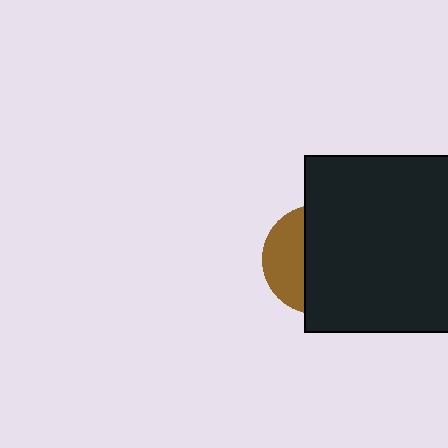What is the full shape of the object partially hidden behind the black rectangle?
The partially hidden object is a brown circle.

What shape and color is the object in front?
The object in front is a black rectangle.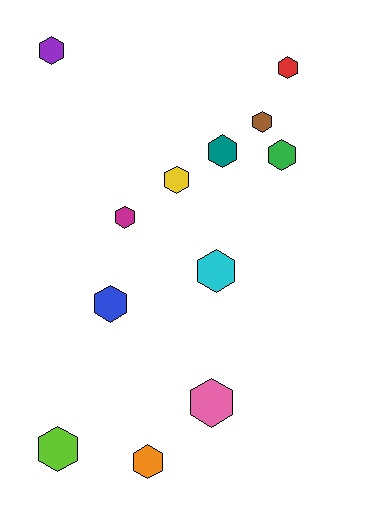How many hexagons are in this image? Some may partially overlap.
There are 12 hexagons.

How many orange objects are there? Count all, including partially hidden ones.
There is 1 orange object.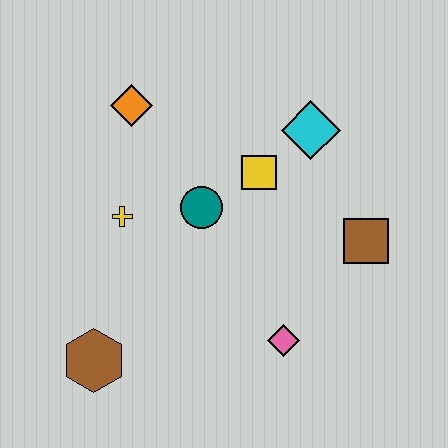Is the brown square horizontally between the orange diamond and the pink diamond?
No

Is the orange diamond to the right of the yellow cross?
Yes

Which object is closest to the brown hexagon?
The yellow cross is closest to the brown hexagon.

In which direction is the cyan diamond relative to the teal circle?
The cyan diamond is to the right of the teal circle.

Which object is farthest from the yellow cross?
The brown square is farthest from the yellow cross.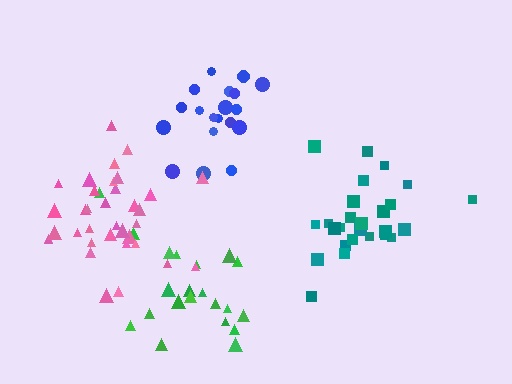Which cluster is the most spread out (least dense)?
Green.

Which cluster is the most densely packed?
Teal.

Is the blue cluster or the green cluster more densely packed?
Blue.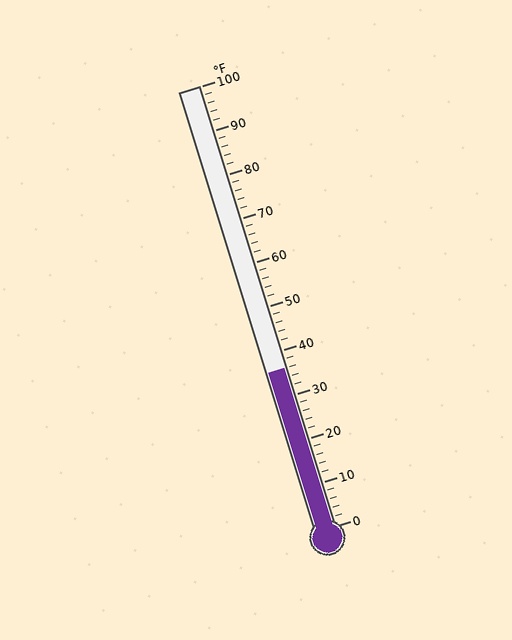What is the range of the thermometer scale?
The thermometer scale ranges from 0°F to 100°F.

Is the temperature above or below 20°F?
The temperature is above 20°F.